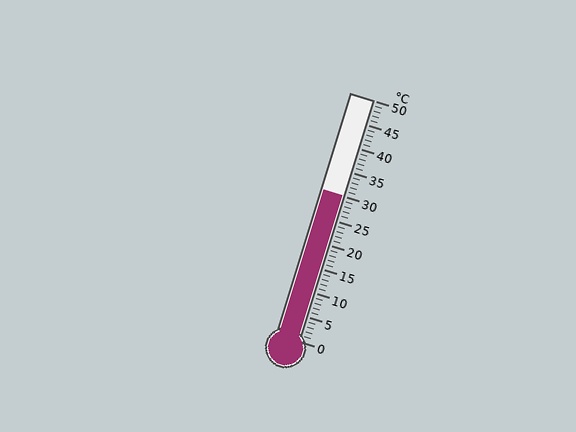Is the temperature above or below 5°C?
The temperature is above 5°C.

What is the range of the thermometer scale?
The thermometer scale ranges from 0°C to 50°C.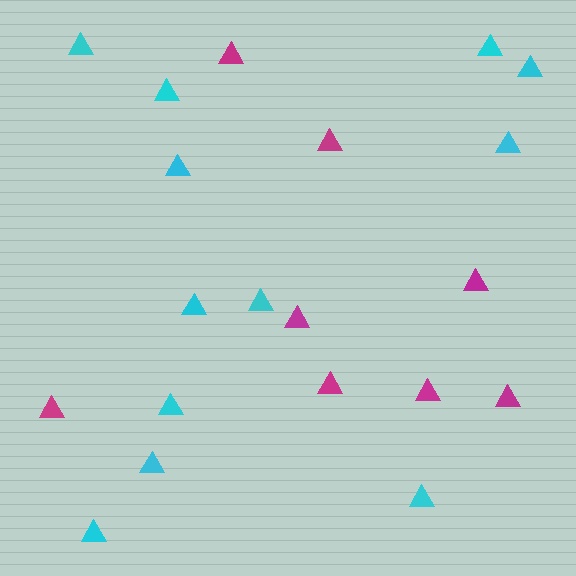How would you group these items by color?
There are 2 groups: one group of cyan triangles (12) and one group of magenta triangles (8).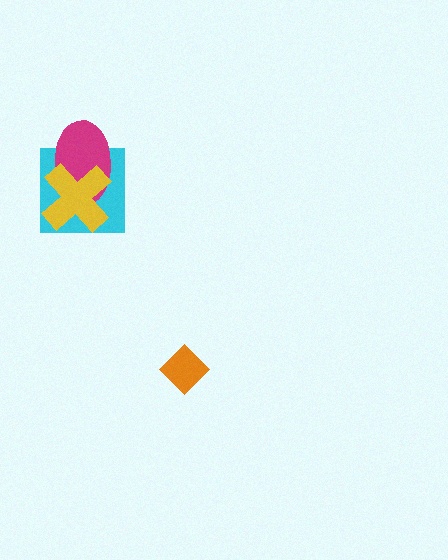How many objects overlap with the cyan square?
2 objects overlap with the cyan square.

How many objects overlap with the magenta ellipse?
2 objects overlap with the magenta ellipse.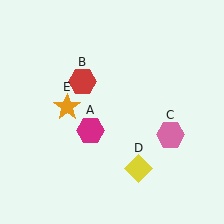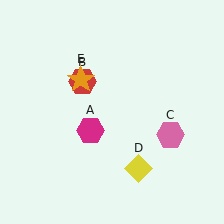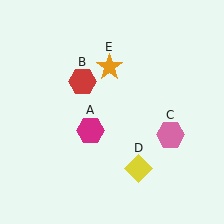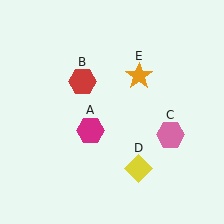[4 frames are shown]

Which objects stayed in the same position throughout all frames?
Magenta hexagon (object A) and red hexagon (object B) and pink hexagon (object C) and yellow diamond (object D) remained stationary.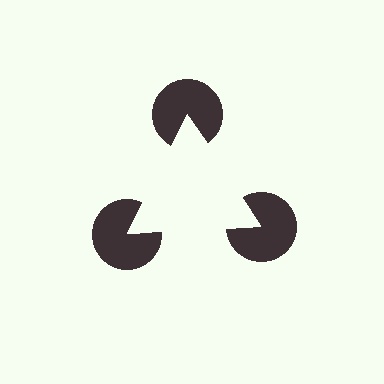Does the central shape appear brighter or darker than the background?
It typically appears slightly brighter than the background, even though no actual brightness change is drawn.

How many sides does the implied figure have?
3 sides.